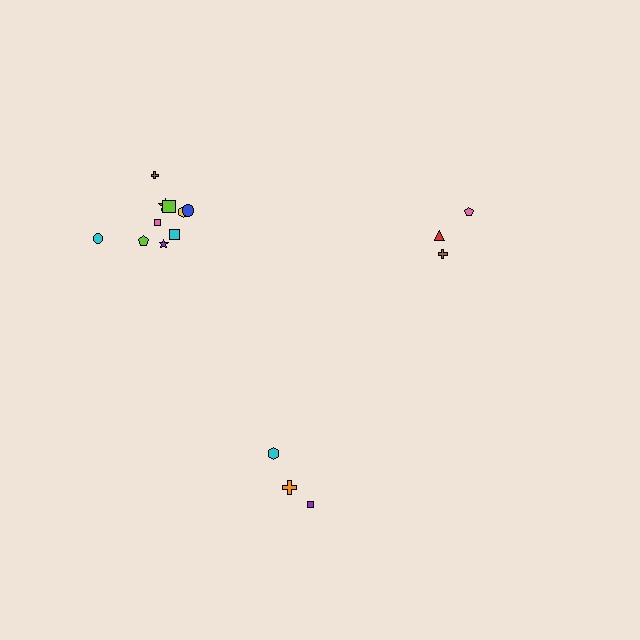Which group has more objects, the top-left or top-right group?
The top-left group.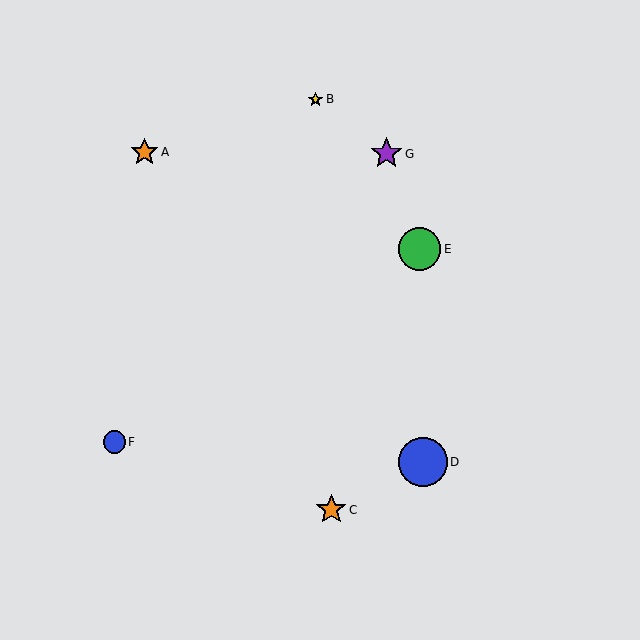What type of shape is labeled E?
Shape E is a green circle.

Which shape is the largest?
The blue circle (labeled D) is the largest.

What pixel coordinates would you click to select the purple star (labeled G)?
Click at (387, 154) to select the purple star G.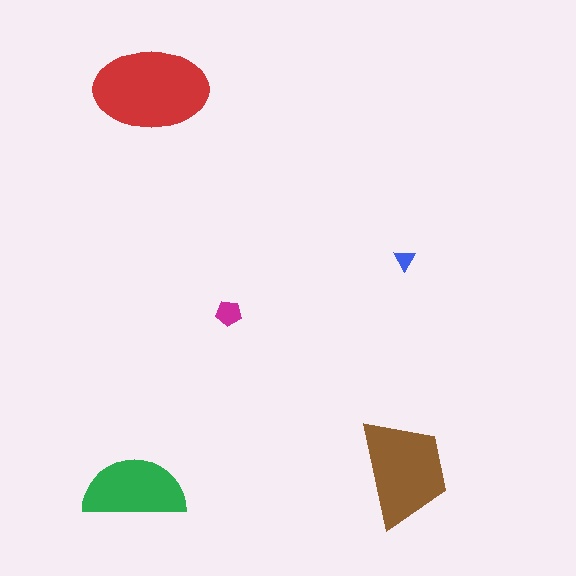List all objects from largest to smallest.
The red ellipse, the brown trapezoid, the green semicircle, the magenta pentagon, the blue triangle.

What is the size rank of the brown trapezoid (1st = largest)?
2nd.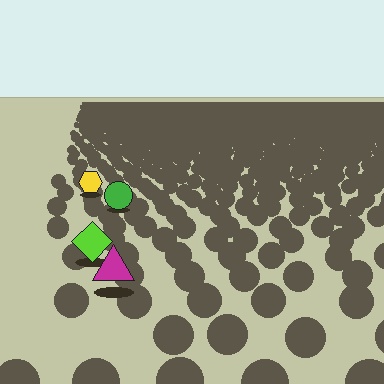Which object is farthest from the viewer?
The yellow hexagon is farthest from the viewer. It appears smaller and the ground texture around it is denser.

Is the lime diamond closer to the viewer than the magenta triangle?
No. The magenta triangle is closer — you can tell from the texture gradient: the ground texture is coarser near it.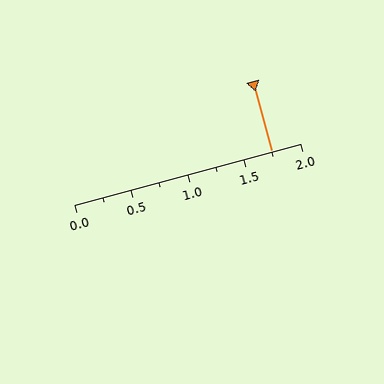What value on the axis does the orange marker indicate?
The marker indicates approximately 1.75.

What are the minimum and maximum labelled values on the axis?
The axis runs from 0.0 to 2.0.